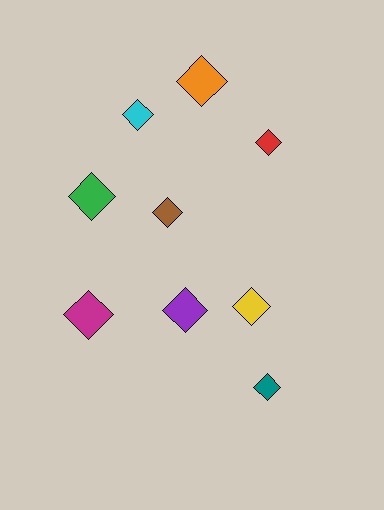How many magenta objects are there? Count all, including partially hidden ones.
There is 1 magenta object.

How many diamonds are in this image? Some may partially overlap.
There are 9 diamonds.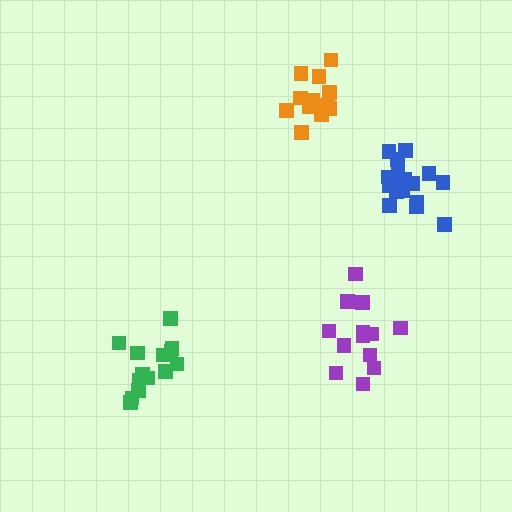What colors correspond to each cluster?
The clusters are colored: blue, green, purple, orange.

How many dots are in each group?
Group 1: 16 dots, Group 2: 14 dots, Group 3: 13 dots, Group 4: 12 dots (55 total).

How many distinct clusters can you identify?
There are 4 distinct clusters.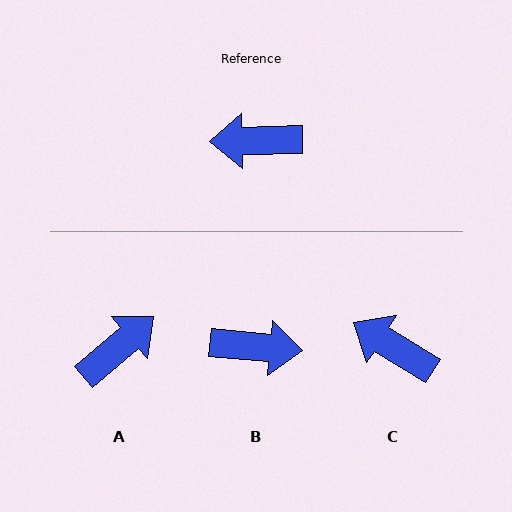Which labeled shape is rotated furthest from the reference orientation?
B, about 174 degrees away.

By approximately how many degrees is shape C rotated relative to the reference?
Approximately 33 degrees clockwise.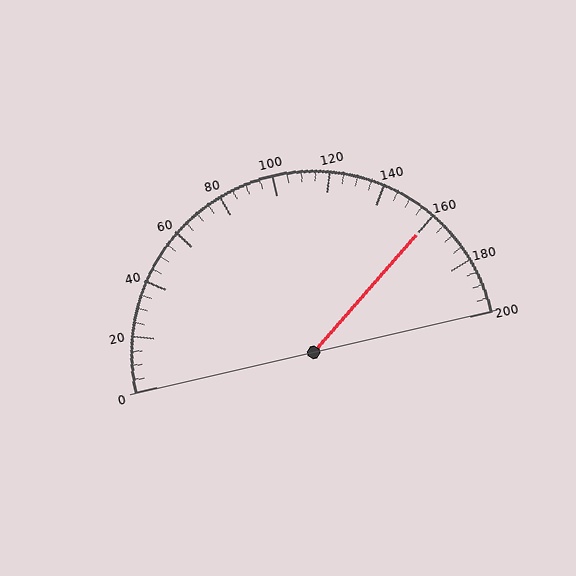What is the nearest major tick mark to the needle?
The nearest major tick mark is 160.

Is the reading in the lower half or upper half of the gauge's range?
The reading is in the upper half of the range (0 to 200).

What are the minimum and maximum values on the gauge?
The gauge ranges from 0 to 200.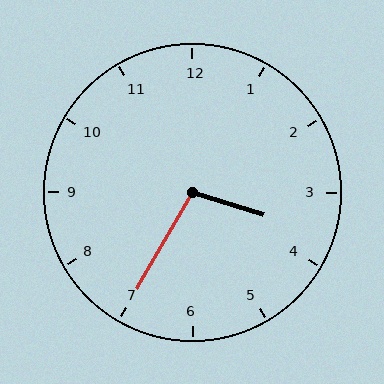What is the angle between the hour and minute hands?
Approximately 102 degrees.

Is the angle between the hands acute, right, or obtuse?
It is obtuse.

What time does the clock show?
3:35.